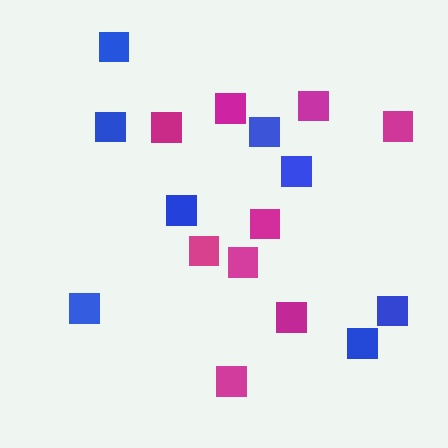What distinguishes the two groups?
There are 2 groups: one group of blue squares (8) and one group of magenta squares (9).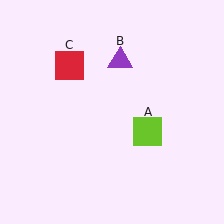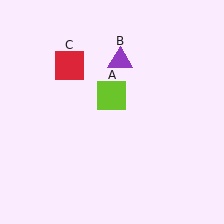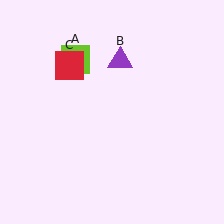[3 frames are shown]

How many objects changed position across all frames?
1 object changed position: lime square (object A).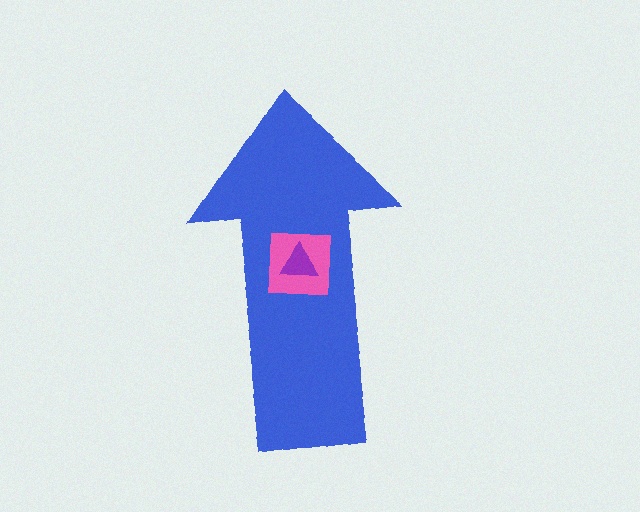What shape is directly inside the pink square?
The purple triangle.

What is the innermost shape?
The purple triangle.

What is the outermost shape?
The blue arrow.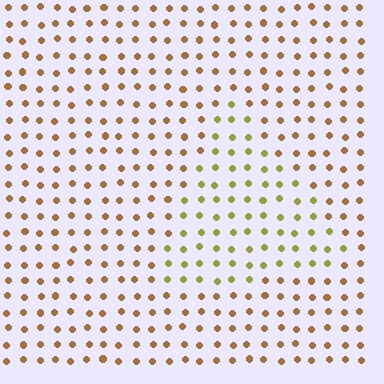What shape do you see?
I see a triangle.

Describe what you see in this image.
The image is filled with small brown elements in a uniform arrangement. A triangle-shaped region is visible where the elements are tinted to a slightly different hue, forming a subtle color boundary.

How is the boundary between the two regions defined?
The boundary is defined purely by a slight shift in hue (about 32 degrees). Spacing, size, and orientation are identical on both sides.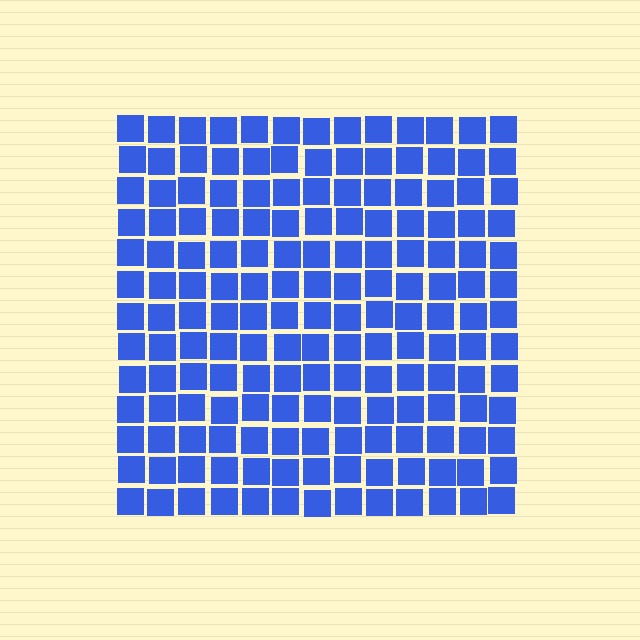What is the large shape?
The large shape is a square.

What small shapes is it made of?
It is made of small squares.